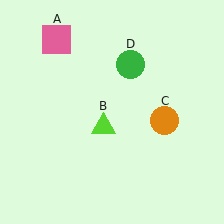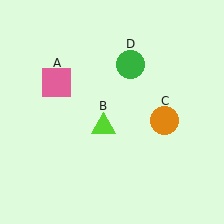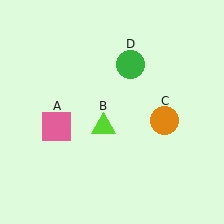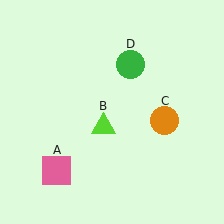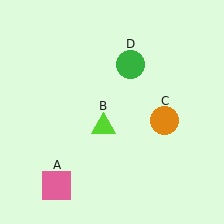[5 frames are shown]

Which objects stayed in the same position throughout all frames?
Lime triangle (object B) and orange circle (object C) and green circle (object D) remained stationary.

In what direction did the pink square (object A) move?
The pink square (object A) moved down.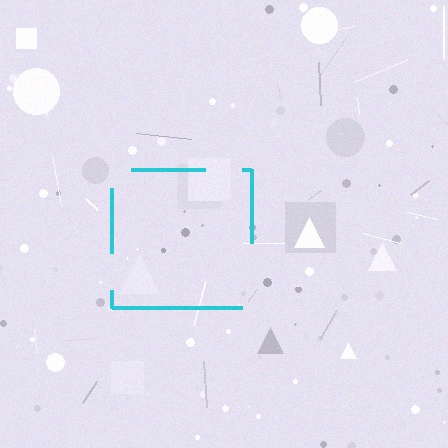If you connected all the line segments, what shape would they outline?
They would outline a square.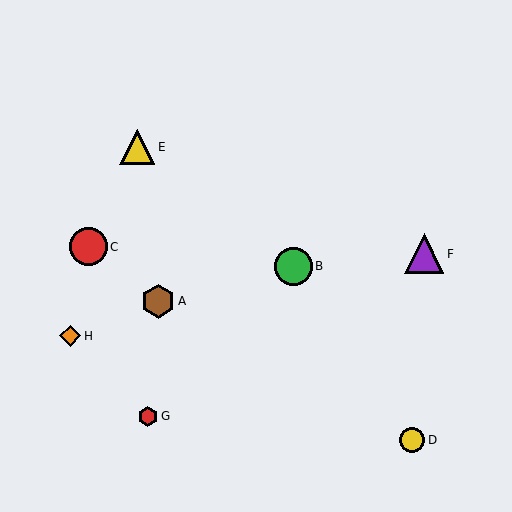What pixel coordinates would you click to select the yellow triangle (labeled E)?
Click at (137, 147) to select the yellow triangle E.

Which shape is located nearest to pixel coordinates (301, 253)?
The green circle (labeled B) at (293, 266) is nearest to that location.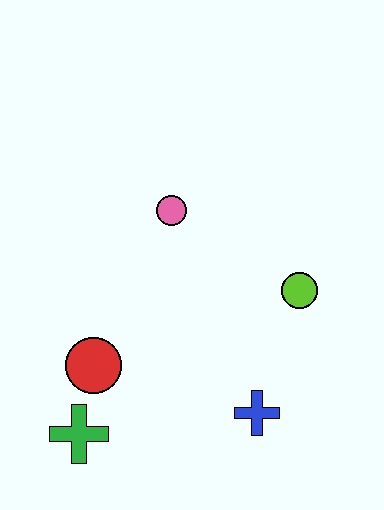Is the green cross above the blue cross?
No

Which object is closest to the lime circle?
The blue cross is closest to the lime circle.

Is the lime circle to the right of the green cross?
Yes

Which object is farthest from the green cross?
The lime circle is farthest from the green cross.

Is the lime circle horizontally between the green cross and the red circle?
No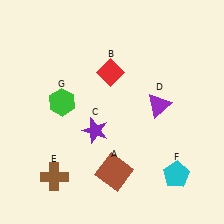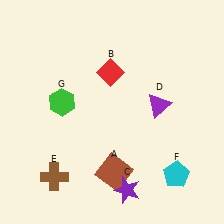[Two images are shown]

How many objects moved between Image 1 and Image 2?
1 object moved between the two images.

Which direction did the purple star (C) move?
The purple star (C) moved down.